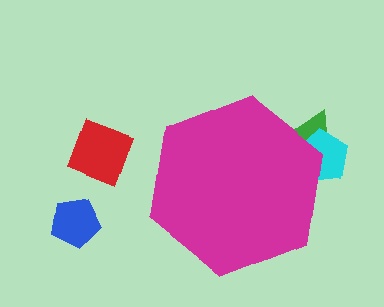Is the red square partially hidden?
No, the red square is fully visible.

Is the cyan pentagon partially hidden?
Yes, the cyan pentagon is partially hidden behind the magenta hexagon.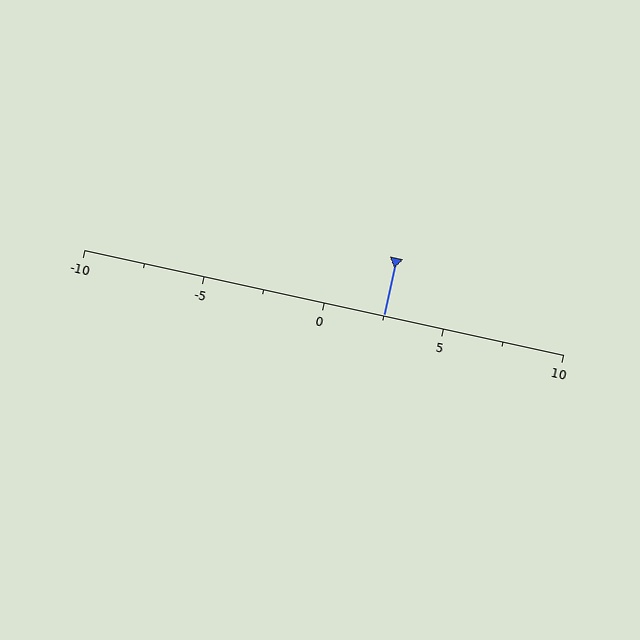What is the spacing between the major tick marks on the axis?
The major ticks are spaced 5 apart.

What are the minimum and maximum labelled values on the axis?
The axis runs from -10 to 10.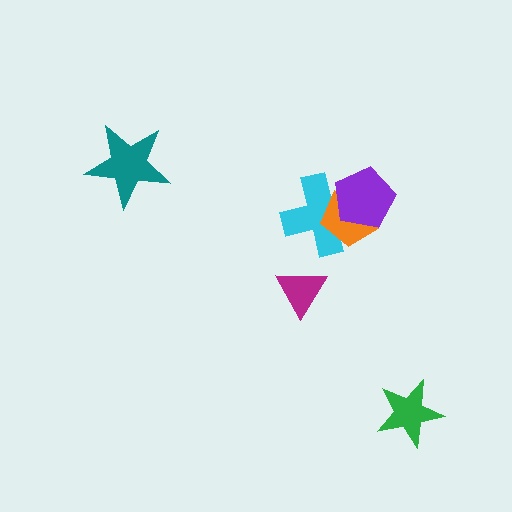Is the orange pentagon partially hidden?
Yes, it is partially covered by another shape.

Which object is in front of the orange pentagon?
The purple pentagon is in front of the orange pentagon.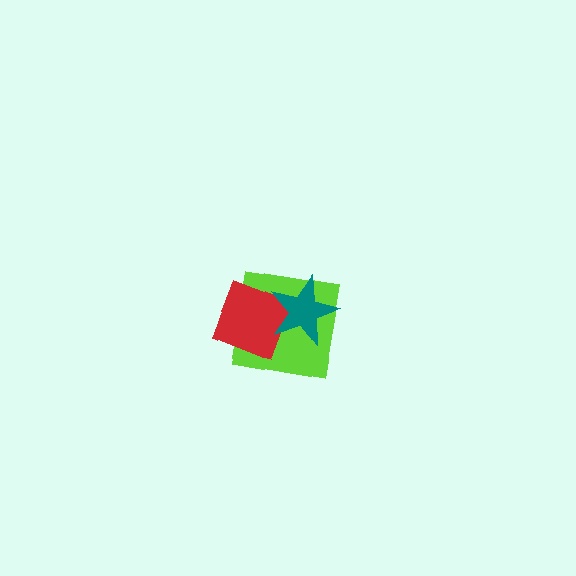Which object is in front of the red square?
The teal star is in front of the red square.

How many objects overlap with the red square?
2 objects overlap with the red square.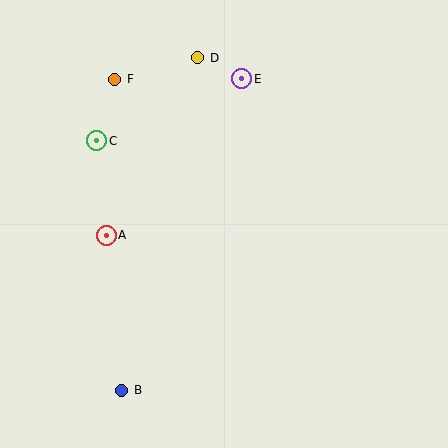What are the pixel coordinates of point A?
Point A is at (106, 235).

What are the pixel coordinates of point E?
Point E is at (242, 79).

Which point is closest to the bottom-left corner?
Point B is closest to the bottom-left corner.